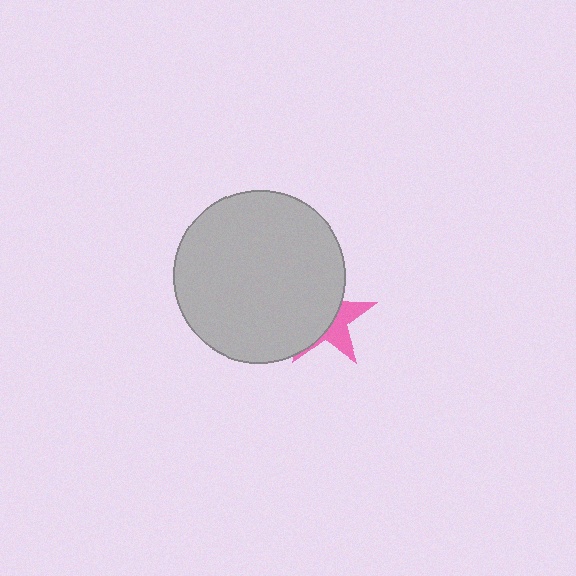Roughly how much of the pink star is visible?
A small part of it is visible (roughly 38%).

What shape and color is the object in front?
The object in front is a light gray circle.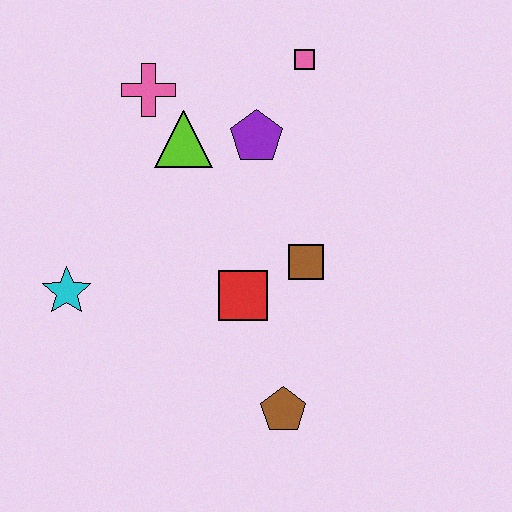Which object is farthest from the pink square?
The brown pentagon is farthest from the pink square.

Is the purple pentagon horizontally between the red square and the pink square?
Yes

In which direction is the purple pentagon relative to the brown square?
The purple pentagon is above the brown square.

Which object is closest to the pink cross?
The lime triangle is closest to the pink cross.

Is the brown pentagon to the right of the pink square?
No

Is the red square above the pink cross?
No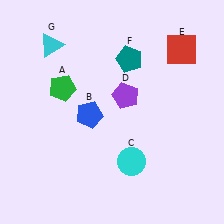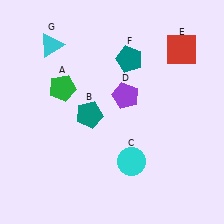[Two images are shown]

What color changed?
The pentagon (B) changed from blue in Image 1 to teal in Image 2.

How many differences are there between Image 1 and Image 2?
There is 1 difference between the two images.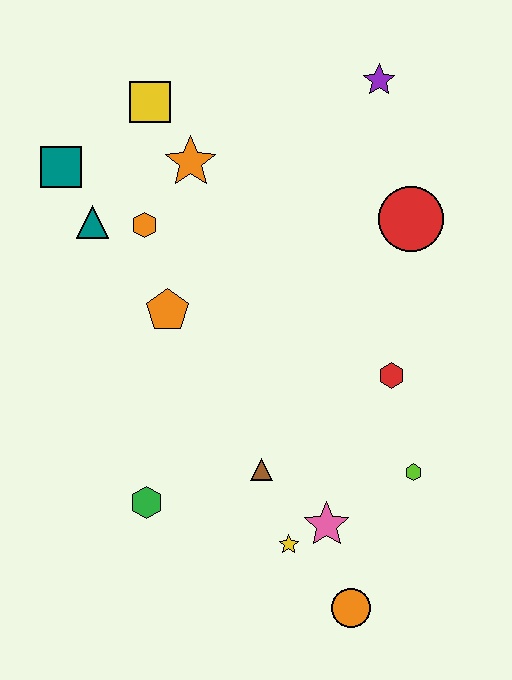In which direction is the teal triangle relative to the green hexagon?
The teal triangle is above the green hexagon.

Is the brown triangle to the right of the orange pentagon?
Yes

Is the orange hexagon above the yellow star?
Yes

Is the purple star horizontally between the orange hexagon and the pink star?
No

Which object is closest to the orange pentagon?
The orange hexagon is closest to the orange pentagon.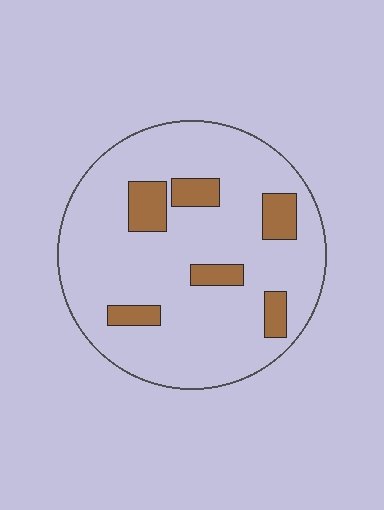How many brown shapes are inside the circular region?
6.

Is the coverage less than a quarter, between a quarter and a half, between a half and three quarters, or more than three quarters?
Less than a quarter.